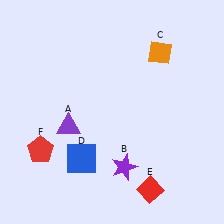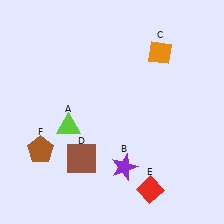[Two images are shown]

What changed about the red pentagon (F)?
In Image 1, F is red. In Image 2, it changed to brown.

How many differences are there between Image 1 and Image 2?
There are 3 differences between the two images.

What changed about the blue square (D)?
In Image 1, D is blue. In Image 2, it changed to brown.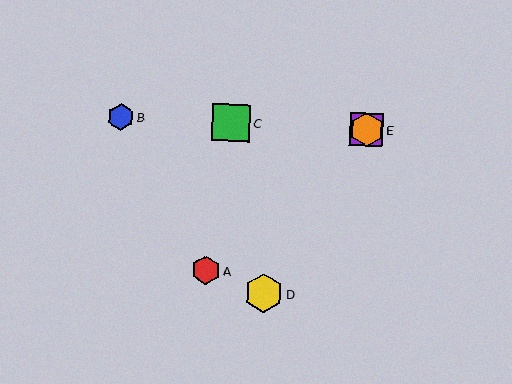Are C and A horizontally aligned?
No, C is at y≈123 and A is at y≈270.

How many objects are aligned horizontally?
4 objects (B, C, E, F) are aligned horizontally.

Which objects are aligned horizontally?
Objects B, C, E, F are aligned horizontally.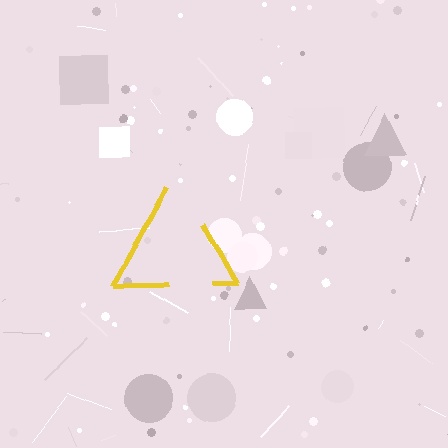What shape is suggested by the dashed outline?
The dashed outline suggests a triangle.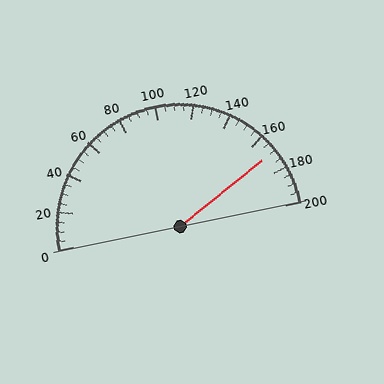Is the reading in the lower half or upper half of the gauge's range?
The reading is in the upper half of the range (0 to 200).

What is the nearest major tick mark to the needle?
The nearest major tick mark is 160.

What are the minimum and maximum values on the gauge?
The gauge ranges from 0 to 200.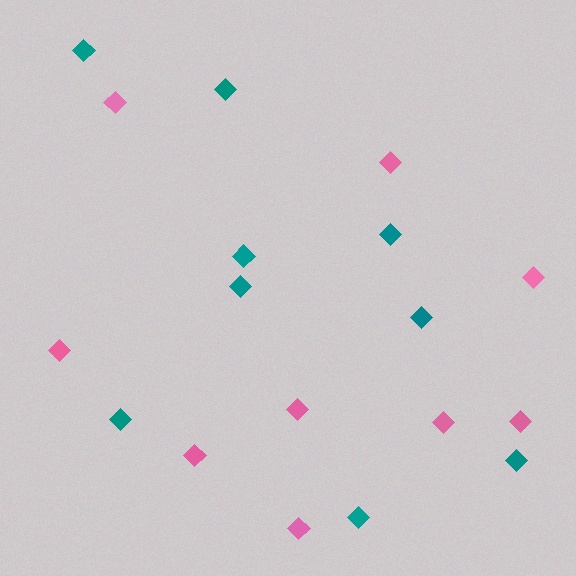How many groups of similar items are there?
There are 2 groups: one group of pink diamonds (9) and one group of teal diamonds (9).